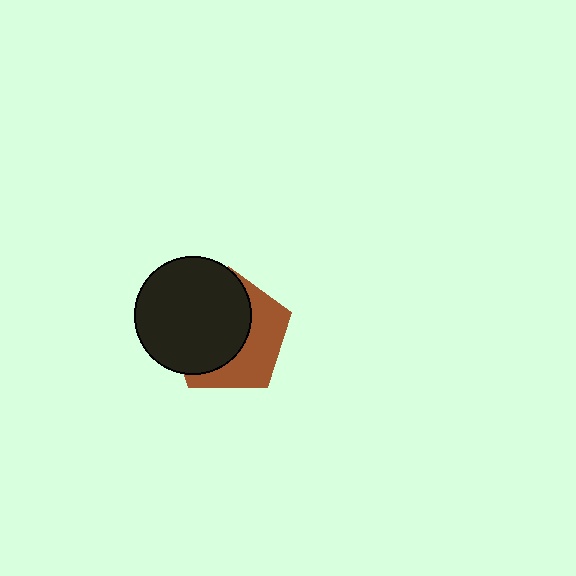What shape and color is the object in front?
The object in front is a black circle.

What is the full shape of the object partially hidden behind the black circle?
The partially hidden object is a brown pentagon.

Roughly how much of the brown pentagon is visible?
A small part of it is visible (roughly 41%).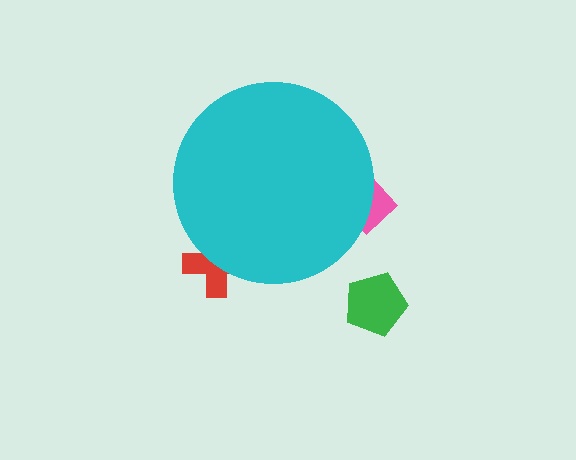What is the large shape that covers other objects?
A cyan circle.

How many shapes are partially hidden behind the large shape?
2 shapes are partially hidden.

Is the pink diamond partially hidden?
Yes, the pink diamond is partially hidden behind the cyan circle.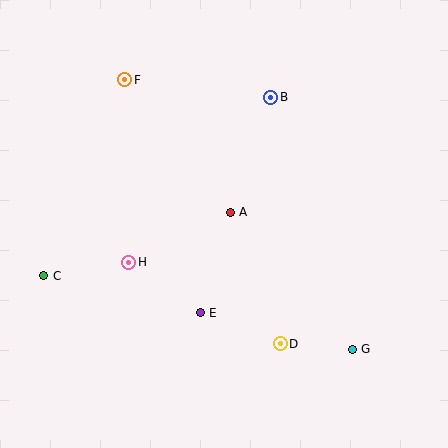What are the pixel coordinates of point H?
Point H is at (129, 262).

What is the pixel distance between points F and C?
The distance between F and C is 212 pixels.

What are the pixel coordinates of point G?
Point G is at (352, 349).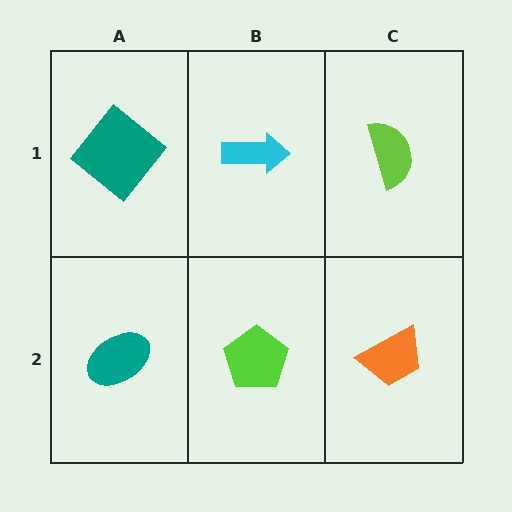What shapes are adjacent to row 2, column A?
A teal diamond (row 1, column A), a lime pentagon (row 2, column B).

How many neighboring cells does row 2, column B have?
3.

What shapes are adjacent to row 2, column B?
A cyan arrow (row 1, column B), a teal ellipse (row 2, column A), an orange trapezoid (row 2, column C).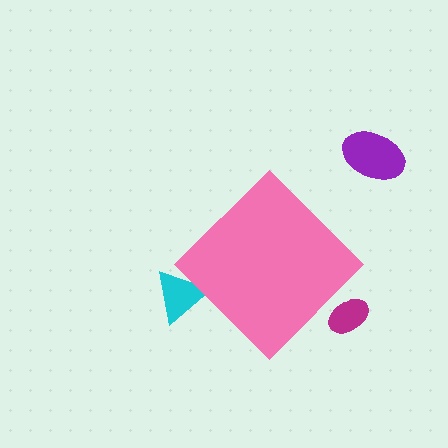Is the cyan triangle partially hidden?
Yes, the cyan triangle is partially hidden behind the pink diamond.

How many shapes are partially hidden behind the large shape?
2 shapes are partially hidden.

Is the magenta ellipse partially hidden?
Yes, the magenta ellipse is partially hidden behind the pink diamond.